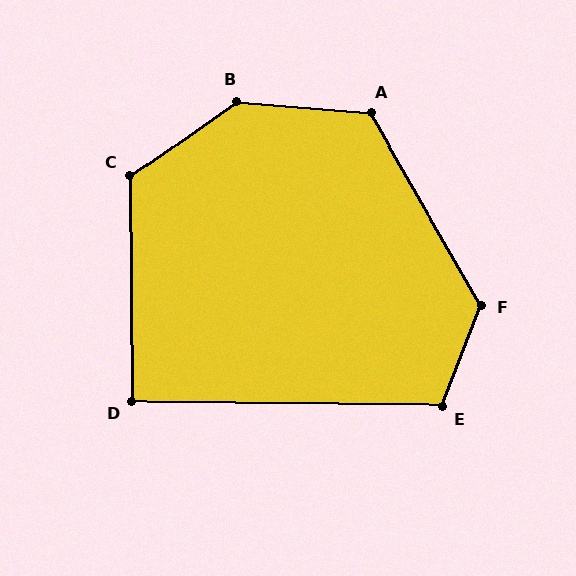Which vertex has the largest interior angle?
B, at approximately 140 degrees.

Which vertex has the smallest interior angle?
D, at approximately 91 degrees.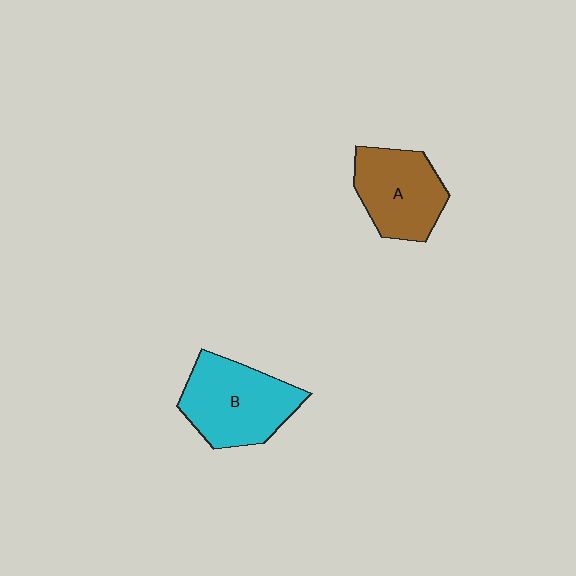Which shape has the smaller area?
Shape A (brown).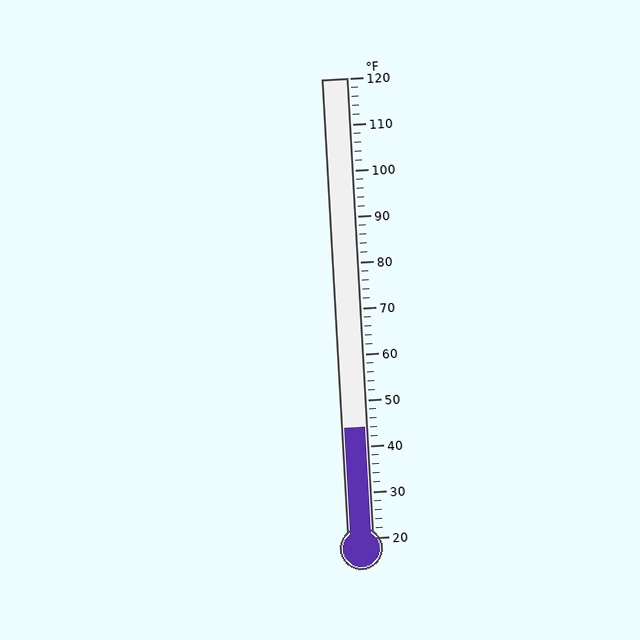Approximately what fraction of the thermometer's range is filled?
The thermometer is filled to approximately 25% of its range.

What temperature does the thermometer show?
The thermometer shows approximately 44°F.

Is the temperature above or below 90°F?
The temperature is below 90°F.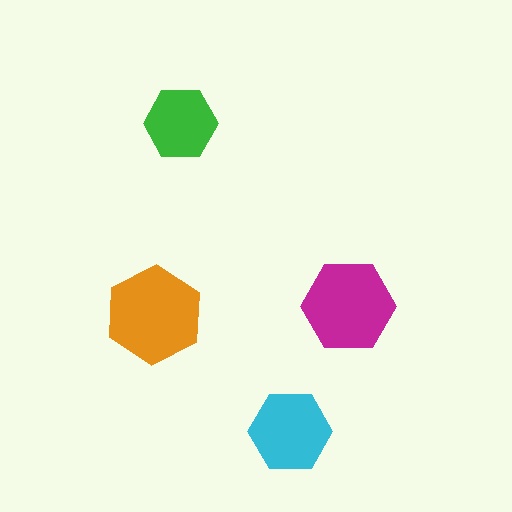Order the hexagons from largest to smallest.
the orange one, the magenta one, the cyan one, the green one.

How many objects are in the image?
There are 4 objects in the image.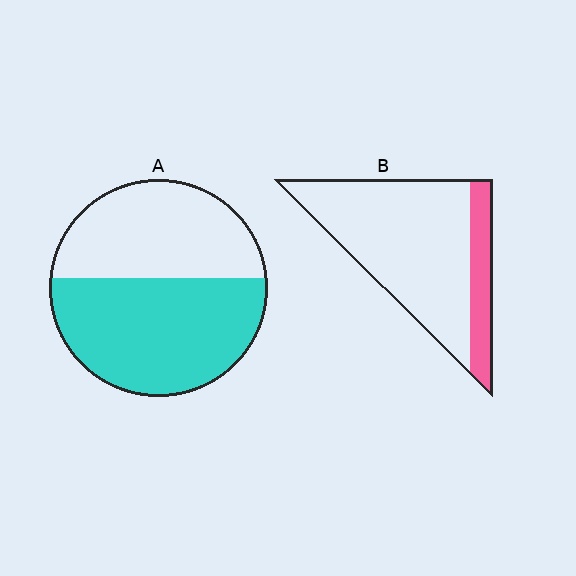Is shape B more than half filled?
No.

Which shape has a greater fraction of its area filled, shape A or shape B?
Shape A.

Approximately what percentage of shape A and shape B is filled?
A is approximately 55% and B is approximately 20%.